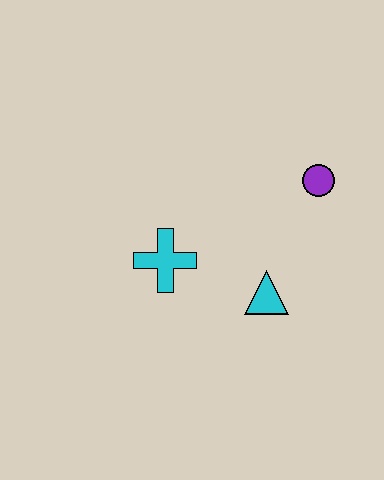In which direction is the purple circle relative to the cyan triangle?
The purple circle is above the cyan triangle.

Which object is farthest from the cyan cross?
The purple circle is farthest from the cyan cross.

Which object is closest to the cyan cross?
The cyan triangle is closest to the cyan cross.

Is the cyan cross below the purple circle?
Yes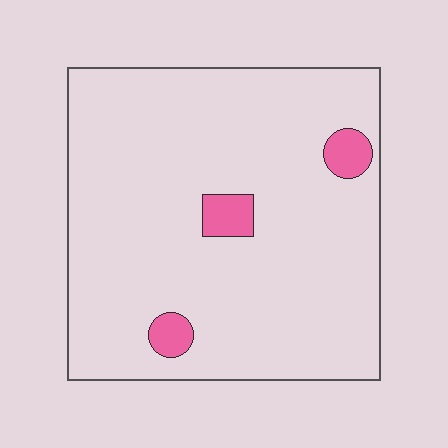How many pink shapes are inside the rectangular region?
3.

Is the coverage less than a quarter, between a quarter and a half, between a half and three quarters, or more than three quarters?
Less than a quarter.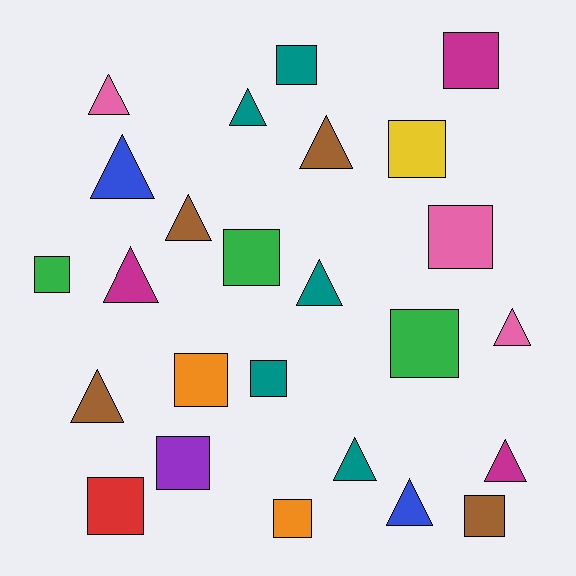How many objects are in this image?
There are 25 objects.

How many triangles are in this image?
There are 12 triangles.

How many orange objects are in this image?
There are 2 orange objects.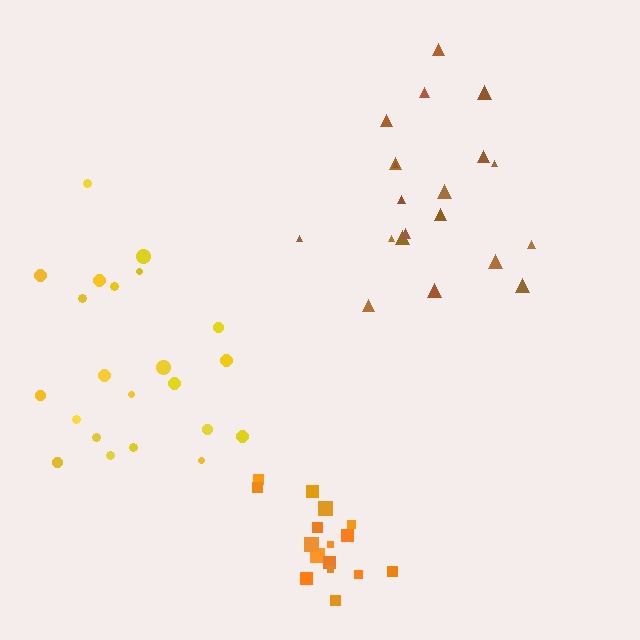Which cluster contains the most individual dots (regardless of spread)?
Yellow (22).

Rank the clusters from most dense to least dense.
orange, brown, yellow.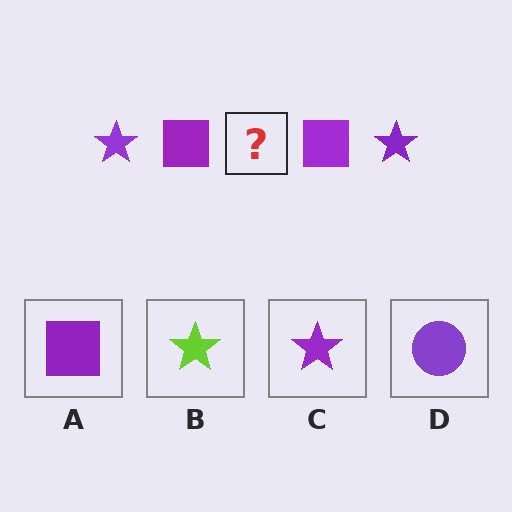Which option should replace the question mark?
Option C.